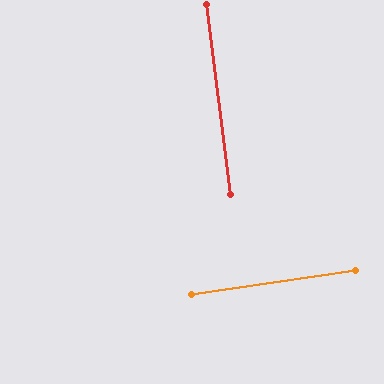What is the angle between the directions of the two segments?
Approximately 89 degrees.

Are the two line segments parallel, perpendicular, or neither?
Perpendicular — they meet at approximately 89°.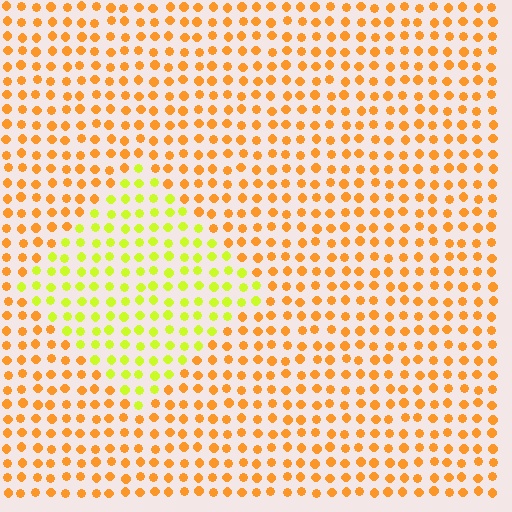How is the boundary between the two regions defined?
The boundary is defined purely by a slight shift in hue (about 43 degrees). Spacing, size, and orientation are identical on both sides.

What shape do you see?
I see a diamond.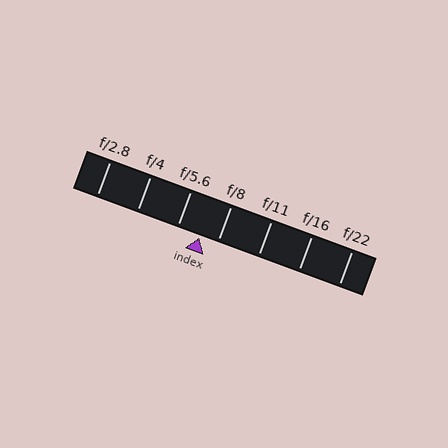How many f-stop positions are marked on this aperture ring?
There are 7 f-stop positions marked.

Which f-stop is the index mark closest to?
The index mark is closest to f/8.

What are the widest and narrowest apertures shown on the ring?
The widest aperture shown is f/2.8 and the narrowest is f/22.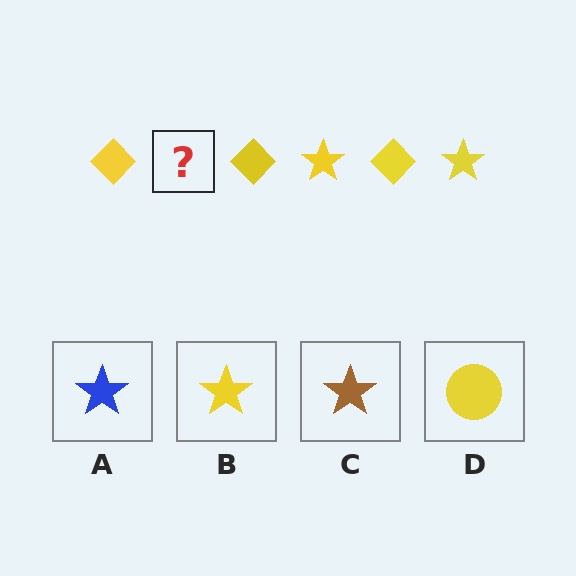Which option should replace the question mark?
Option B.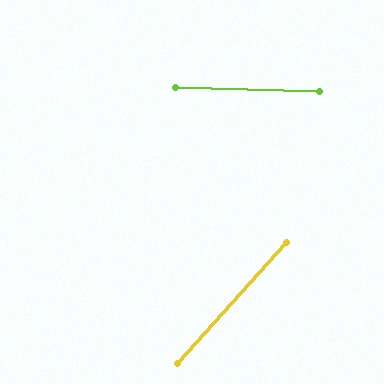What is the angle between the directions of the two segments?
Approximately 49 degrees.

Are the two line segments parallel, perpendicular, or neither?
Neither parallel nor perpendicular — they differ by about 49°.